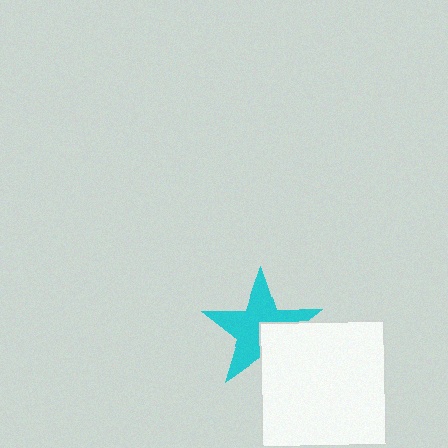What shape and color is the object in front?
The object in front is a white square.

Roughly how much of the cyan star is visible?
Most of it is visible (roughly 69%).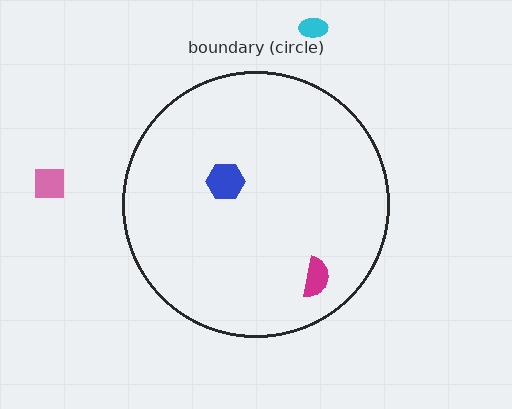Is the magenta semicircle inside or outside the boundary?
Inside.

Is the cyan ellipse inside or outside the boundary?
Outside.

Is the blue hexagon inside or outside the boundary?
Inside.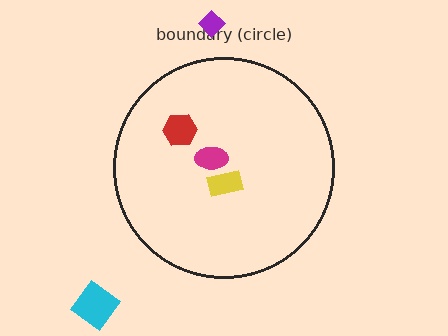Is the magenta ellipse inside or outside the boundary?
Inside.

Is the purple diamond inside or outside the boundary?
Outside.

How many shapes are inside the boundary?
3 inside, 2 outside.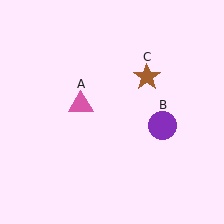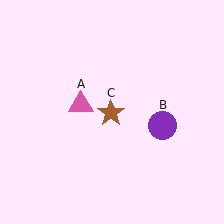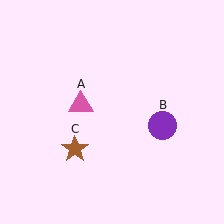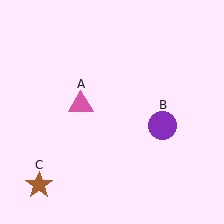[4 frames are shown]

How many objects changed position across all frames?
1 object changed position: brown star (object C).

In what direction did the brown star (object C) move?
The brown star (object C) moved down and to the left.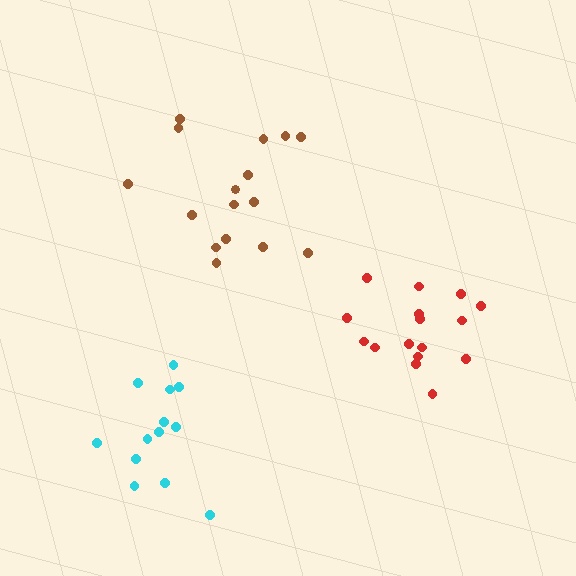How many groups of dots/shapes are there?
There are 3 groups.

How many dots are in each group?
Group 1: 16 dots, Group 2: 16 dots, Group 3: 13 dots (45 total).